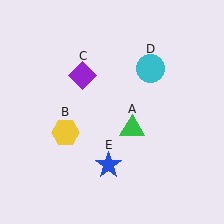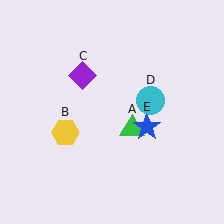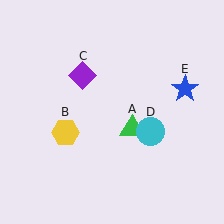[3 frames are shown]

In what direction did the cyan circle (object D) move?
The cyan circle (object D) moved down.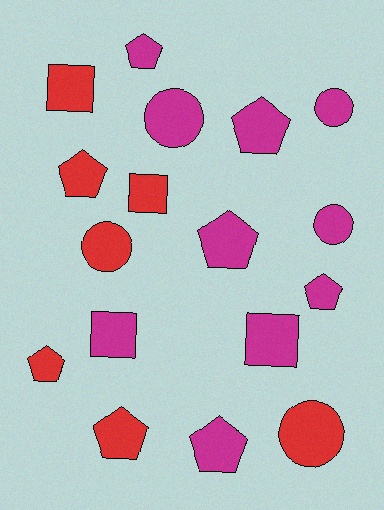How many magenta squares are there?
There are 2 magenta squares.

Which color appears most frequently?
Magenta, with 10 objects.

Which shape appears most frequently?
Pentagon, with 8 objects.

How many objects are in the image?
There are 17 objects.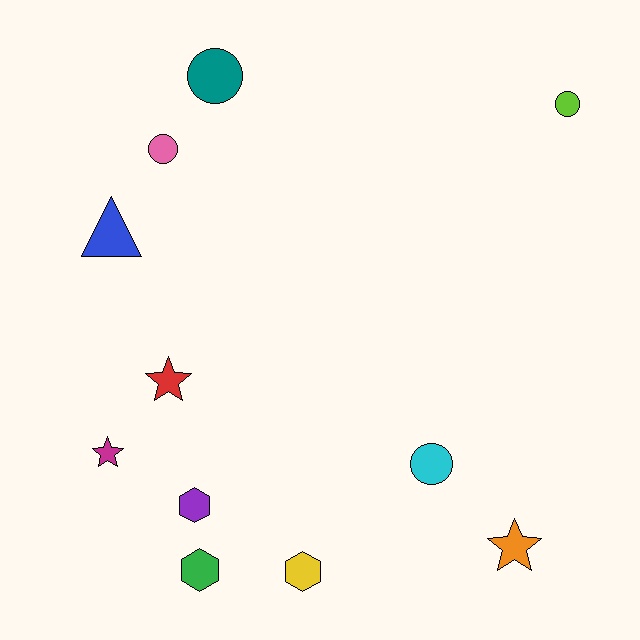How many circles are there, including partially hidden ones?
There are 4 circles.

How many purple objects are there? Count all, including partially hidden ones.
There is 1 purple object.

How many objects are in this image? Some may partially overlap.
There are 11 objects.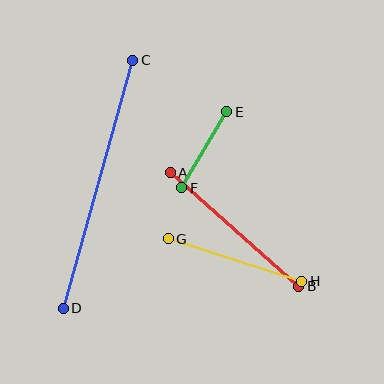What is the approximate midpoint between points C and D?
The midpoint is at approximately (98, 184) pixels.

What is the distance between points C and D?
The distance is approximately 258 pixels.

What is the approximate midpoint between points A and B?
The midpoint is at approximately (235, 229) pixels.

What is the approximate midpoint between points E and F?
The midpoint is at approximately (204, 150) pixels.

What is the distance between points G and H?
The distance is approximately 140 pixels.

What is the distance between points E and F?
The distance is approximately 88 pixels.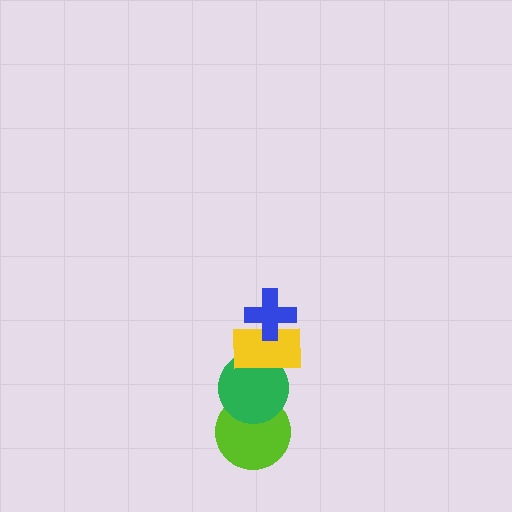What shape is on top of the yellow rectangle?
The blue cross is on top of the yellow rectangle.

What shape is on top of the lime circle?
The green circle is on top of the lime circle.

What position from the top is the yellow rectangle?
The yellow rectangle is 2nd from the top.